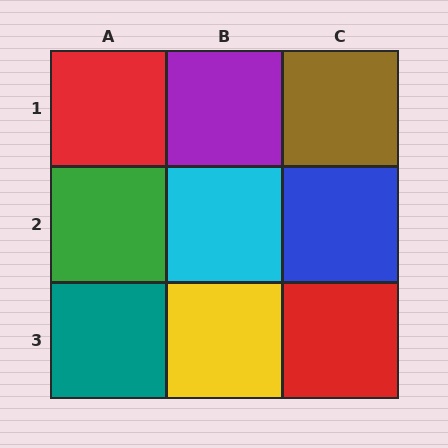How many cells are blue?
1 cell is blue.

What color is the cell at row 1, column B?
Purple.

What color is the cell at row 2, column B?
Cyan.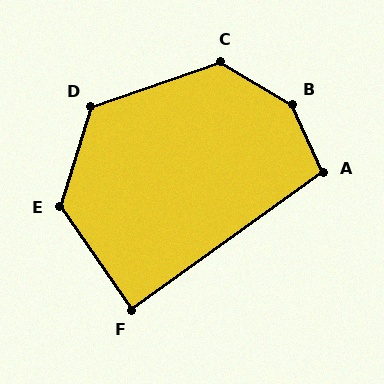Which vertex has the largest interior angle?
B, at approximately 145 degrees.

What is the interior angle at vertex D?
Approximately 126 degrees (obtuse).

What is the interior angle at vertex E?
Approximately 129 degrees (obtuse).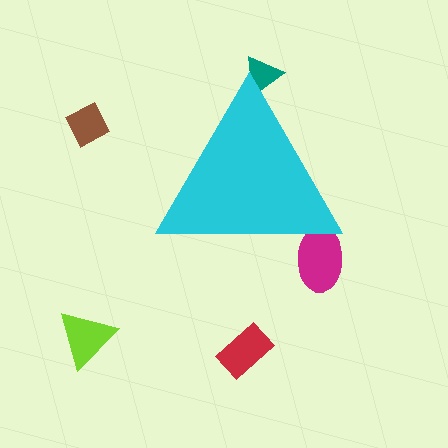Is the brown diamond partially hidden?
No, the brown diamond is fully visible.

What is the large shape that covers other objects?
A cyan triangle.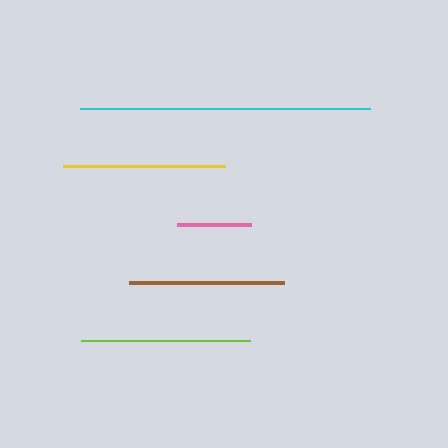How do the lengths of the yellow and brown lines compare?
The yellow and brown lines are approximately the same length.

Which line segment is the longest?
The cyan line is the longest at approximately 290 pixels.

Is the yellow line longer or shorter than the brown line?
The yellow line is longer than the brown line.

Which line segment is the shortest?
The pink line is the shortest at approximately 74 pixels.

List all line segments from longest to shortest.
From longest to shortest: cyan, lime, yellow, brown, pink.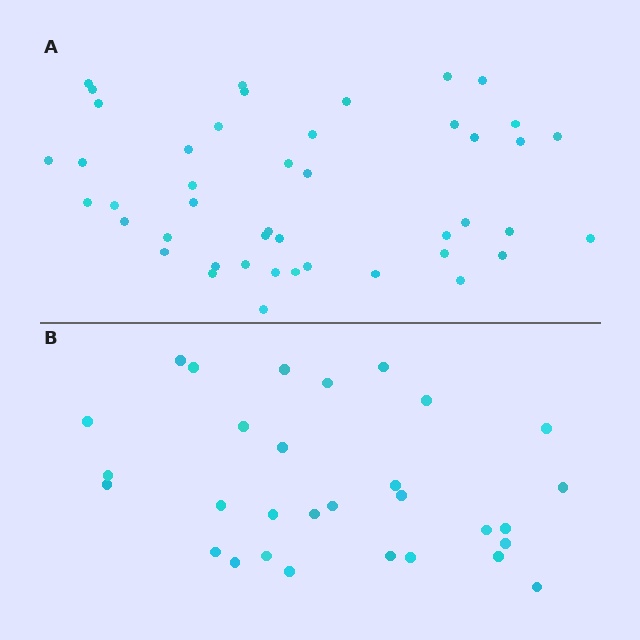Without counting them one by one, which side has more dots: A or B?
Region A (the top region) has more dots.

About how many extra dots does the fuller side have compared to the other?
Region A has approximately 15 more dots than region B.